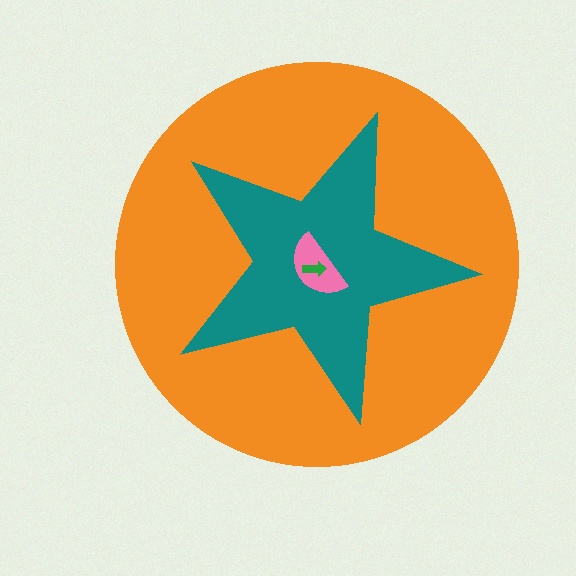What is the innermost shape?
The green arrow.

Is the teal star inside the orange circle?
Yes.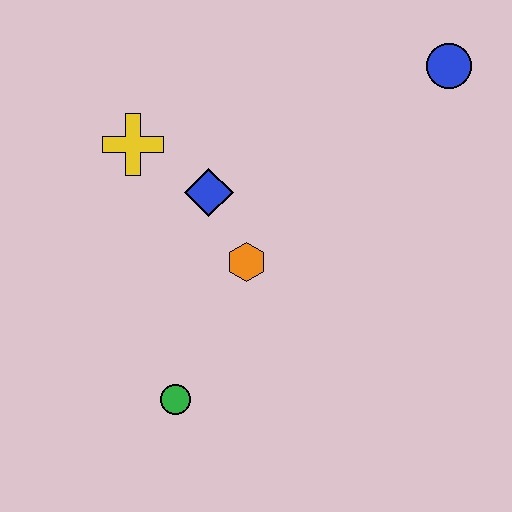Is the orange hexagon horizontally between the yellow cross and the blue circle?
Yes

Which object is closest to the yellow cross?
The blue diamond is closest to the yellow cross.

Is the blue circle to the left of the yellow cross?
No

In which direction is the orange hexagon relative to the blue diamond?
The orange hexagon is below the blue diamond.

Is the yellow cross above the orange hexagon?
Yes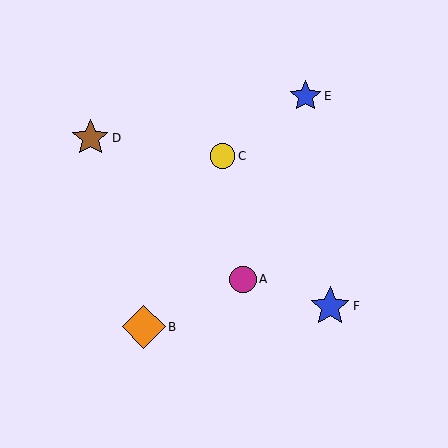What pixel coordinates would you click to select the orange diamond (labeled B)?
Click at (144, 327) to select the orange diamond B.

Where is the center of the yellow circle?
The center of the yellow circle is at (223, 156).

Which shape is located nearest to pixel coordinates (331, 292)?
The blue star (labeled F) at (330, 306) is nearest to that location.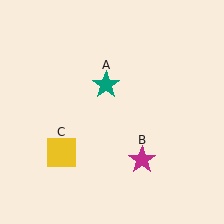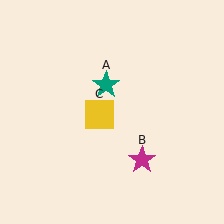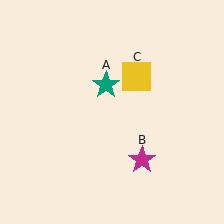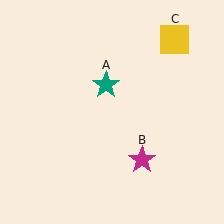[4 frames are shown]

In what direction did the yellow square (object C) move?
The yellow square (object C) moved up and to the right.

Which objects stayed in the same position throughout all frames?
Teal star (object A) and magenta star (object B) remained stationary.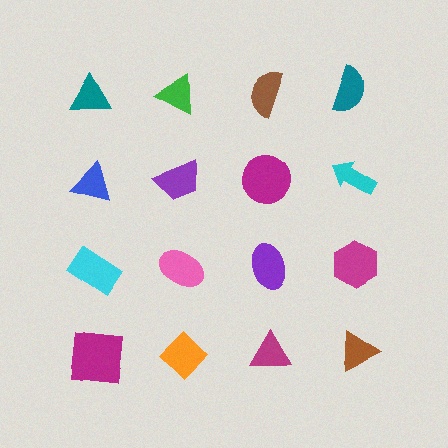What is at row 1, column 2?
A green triangle.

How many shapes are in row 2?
4 shapes.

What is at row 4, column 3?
A magenta triangle.